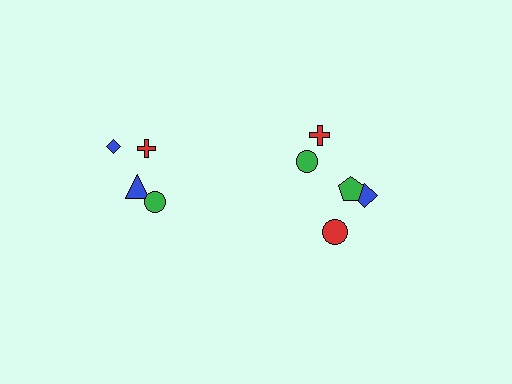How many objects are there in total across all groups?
There are 10 objects.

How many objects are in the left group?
There are 4 objects.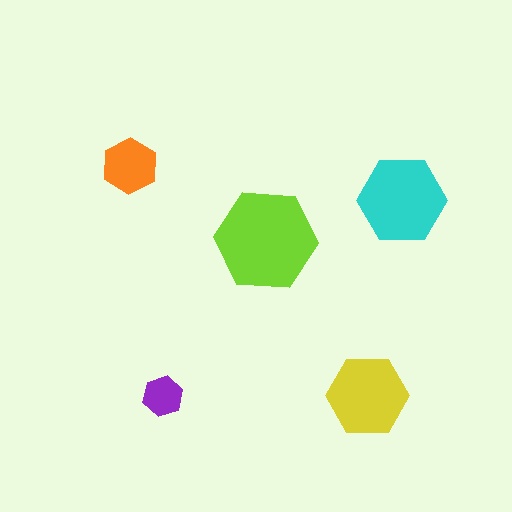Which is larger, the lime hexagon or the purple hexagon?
The lime one.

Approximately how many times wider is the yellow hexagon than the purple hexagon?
About 2 times wider.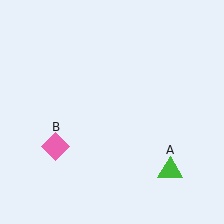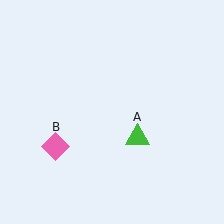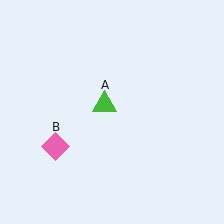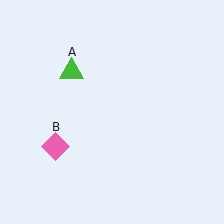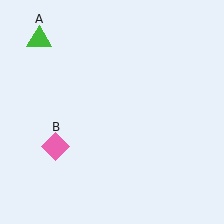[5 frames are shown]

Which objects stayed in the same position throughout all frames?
Pink diamond (object B) remained stationary.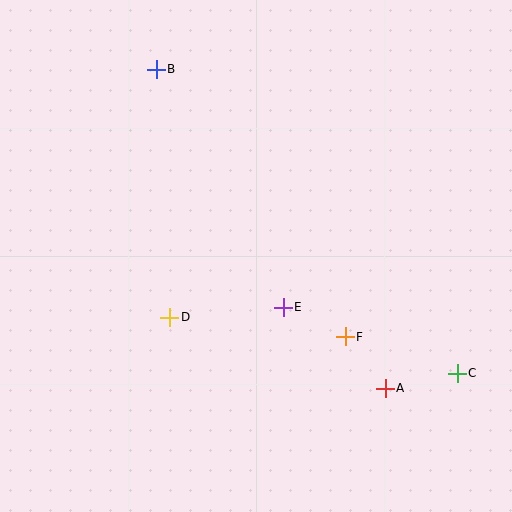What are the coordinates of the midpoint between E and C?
The midpoint between E and C is at (370, 340).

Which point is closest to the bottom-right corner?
Point C is closest to the bottom-right corner.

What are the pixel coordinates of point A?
Point A is at (385, 388).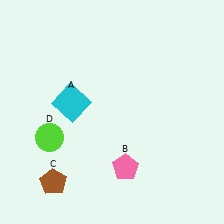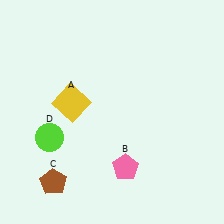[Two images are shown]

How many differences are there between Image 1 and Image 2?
There is 1 difference between the two images.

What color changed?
The square (A) changed from cyan in Image 1 to yellow in Image 2.